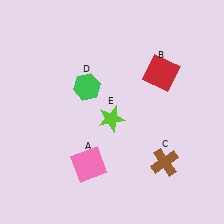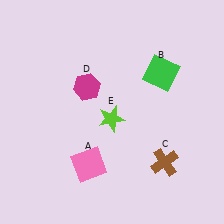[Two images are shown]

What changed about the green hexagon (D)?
In Image 1, D is green. In Image 2, it changed to magenta.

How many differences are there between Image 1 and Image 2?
There are 2 differences between the two images.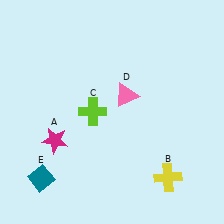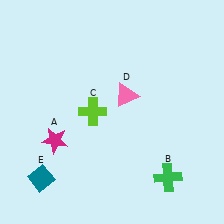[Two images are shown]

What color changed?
The cross (B) changed from yellow in Image 1 to green in Image 2.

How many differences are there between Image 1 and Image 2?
There is 1 difference between the two images.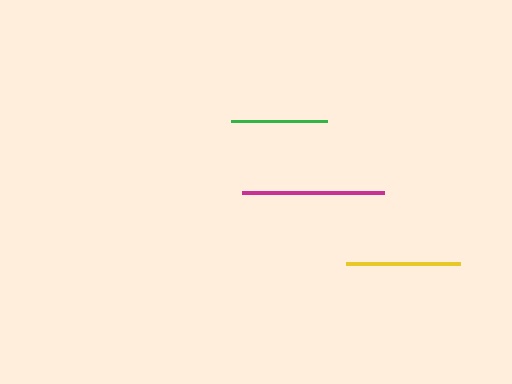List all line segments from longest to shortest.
From longest to shortest: magenta, yellow, green.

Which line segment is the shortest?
The green line is the shortest at approximately 96 pixels.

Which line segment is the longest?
The magenta line is the longest at approximately 142 pixels.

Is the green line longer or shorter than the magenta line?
The magenta line is longer than the green line.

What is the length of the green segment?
The green segment is approximately 96 pixels long.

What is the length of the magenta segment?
The magenta segment is approximately 142 pixels long.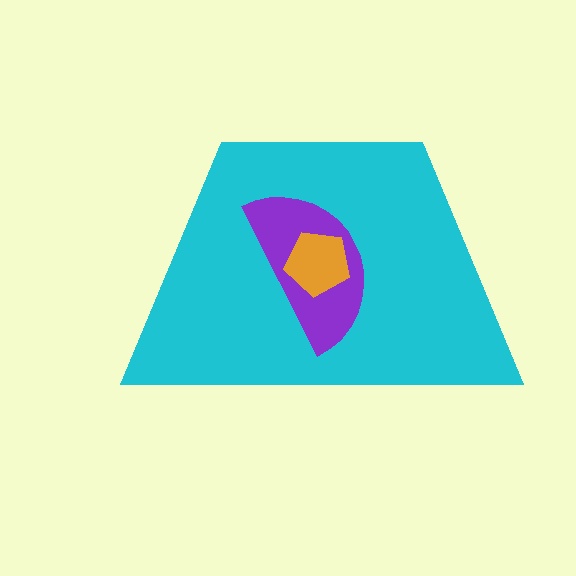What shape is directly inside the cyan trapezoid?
The purple semicircle.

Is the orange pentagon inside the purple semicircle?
Yes.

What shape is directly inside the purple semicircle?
The orange pentagon.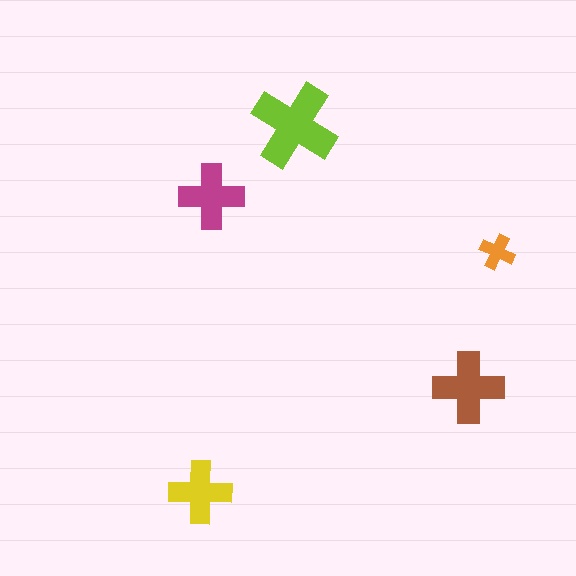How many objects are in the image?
There are 5 objects in the image.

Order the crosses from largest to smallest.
the lime one, the brown one, the magenta one, the yellow one, the orange one.